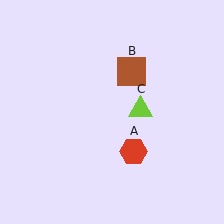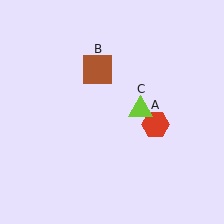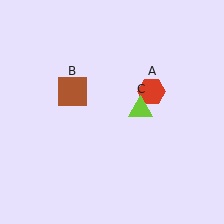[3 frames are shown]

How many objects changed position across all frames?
2 objects changed position: red hexagon (object A), brown square (object B).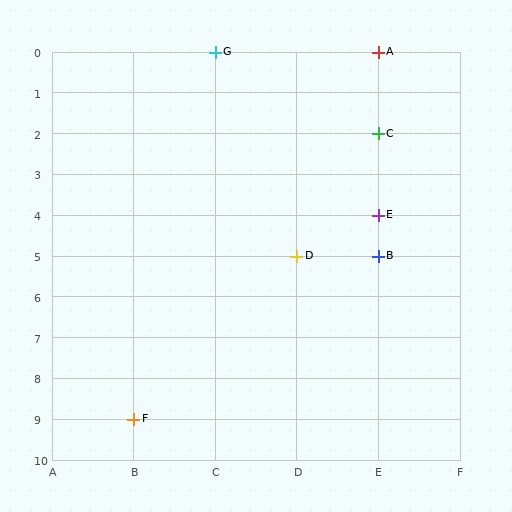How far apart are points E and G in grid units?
Points E and G are 2 columns and 4 rows apart (about 4.5 grid units diagonally).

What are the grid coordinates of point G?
Point G is at grid coordinates (C, 0).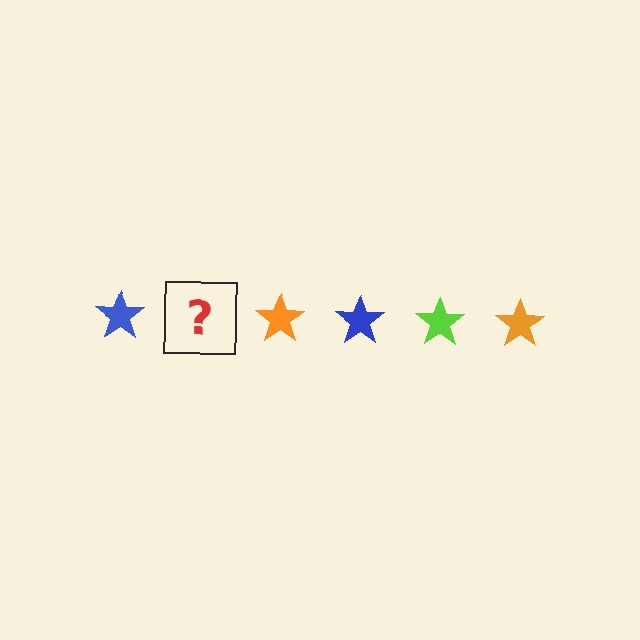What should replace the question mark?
The question mark should be replaced with a lime star.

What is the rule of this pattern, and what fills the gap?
The rule is that the pattern cycles through blue, lime, orange stars. The gap should be filled with a lime star.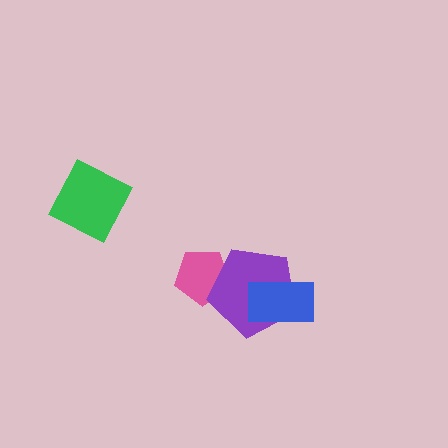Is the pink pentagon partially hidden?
Yes, it is partially covered by another shape.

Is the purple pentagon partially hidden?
Yes, it is partially covered by another shape.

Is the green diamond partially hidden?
No, no other shape covers it.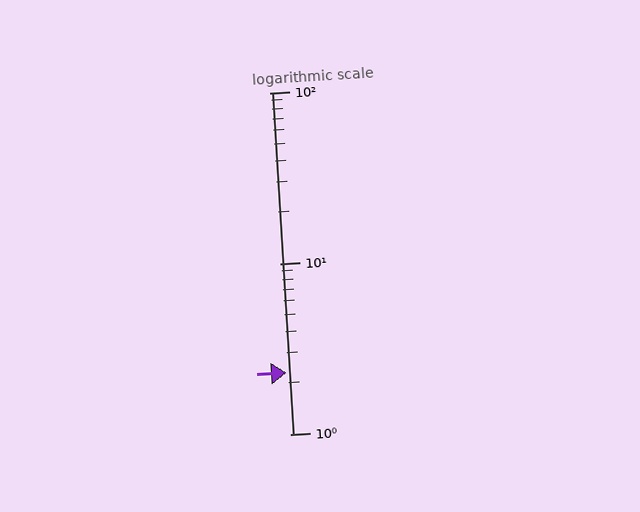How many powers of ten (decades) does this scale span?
The scale spans 2 decades, from 1 to 100.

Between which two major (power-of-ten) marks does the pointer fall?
The pointer is between 1 and 10.